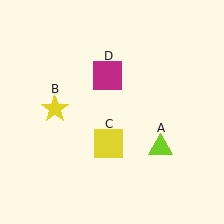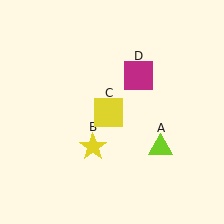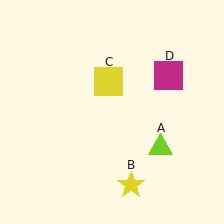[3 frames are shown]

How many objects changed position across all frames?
3 objects changed position: yellow star (object B), yellow square (object C), magenta square (object D).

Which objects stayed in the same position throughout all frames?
Lime triangle (object A) remained stationary.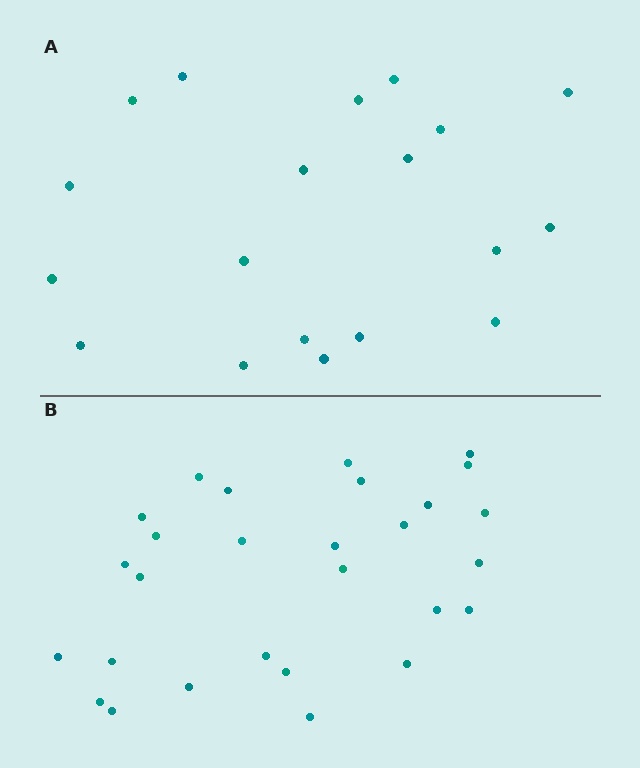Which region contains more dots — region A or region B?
Region B (the bottom region) has more dots.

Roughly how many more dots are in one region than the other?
Region B has roughly 8 or so more dots than region A.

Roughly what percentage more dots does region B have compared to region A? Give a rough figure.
About 45% more.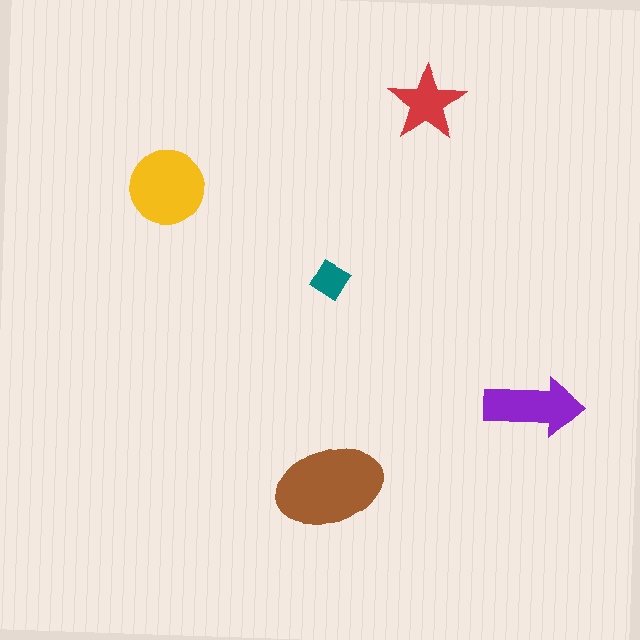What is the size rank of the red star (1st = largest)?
4th.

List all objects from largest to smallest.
The brown ellipse, the yellow circle, the purple arrow, the red star, the teal diamond.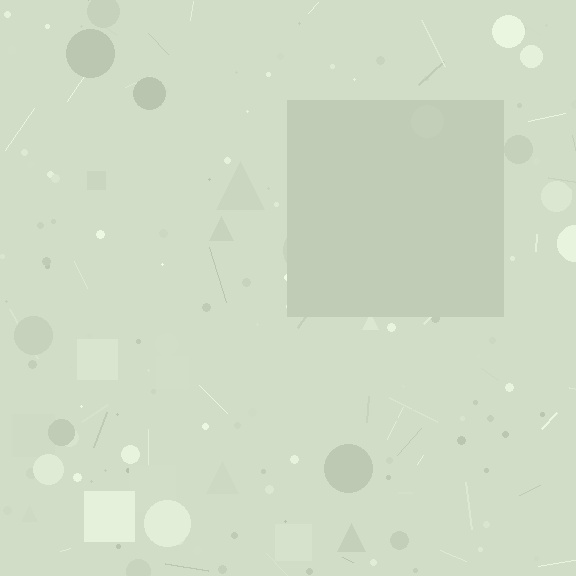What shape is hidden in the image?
A square is hidden in the image.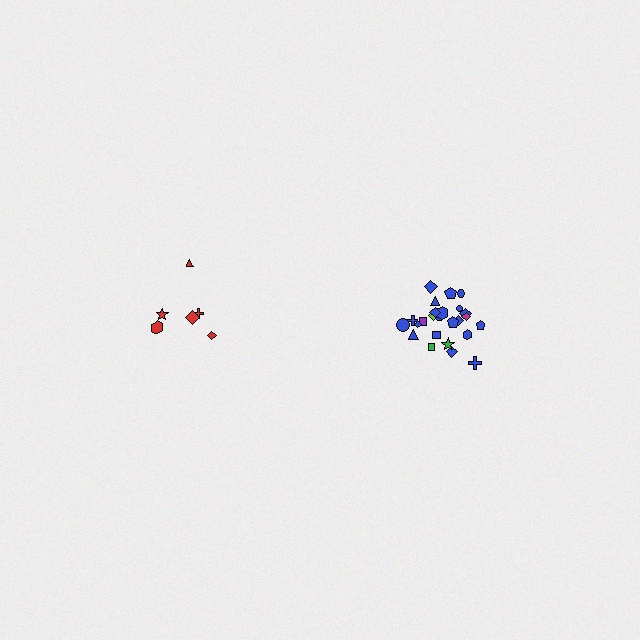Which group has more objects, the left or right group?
The right group.